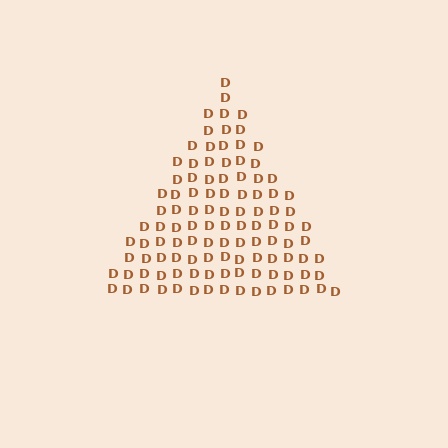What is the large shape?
The large shape is a triangle.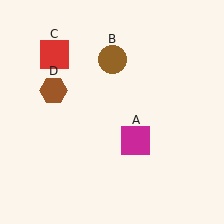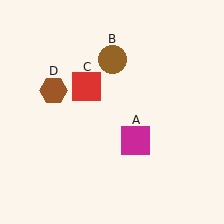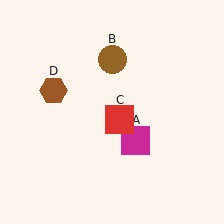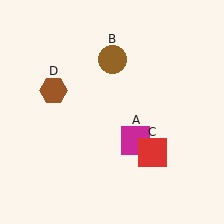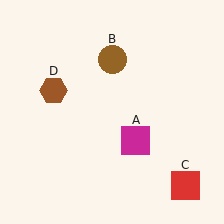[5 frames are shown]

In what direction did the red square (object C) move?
The red square (object C) moved down and to the right.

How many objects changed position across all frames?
1 object changed position: red square (object C).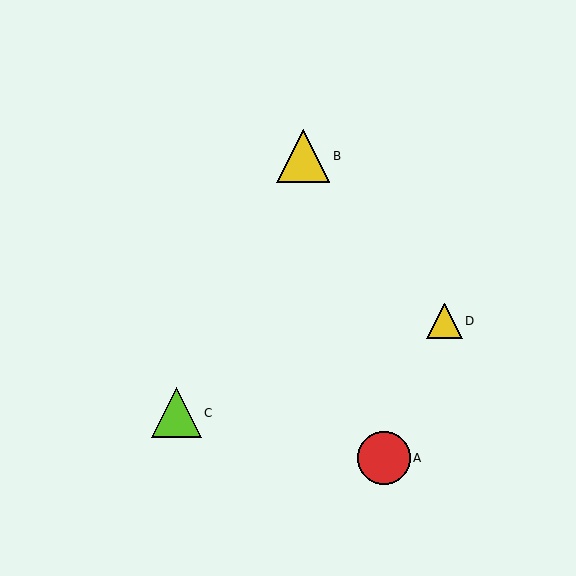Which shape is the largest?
The red circle (labeled A) is the largest.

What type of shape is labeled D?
Shape D is a yellow triangle.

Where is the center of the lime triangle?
The center of the lime triangle is at (177, 413).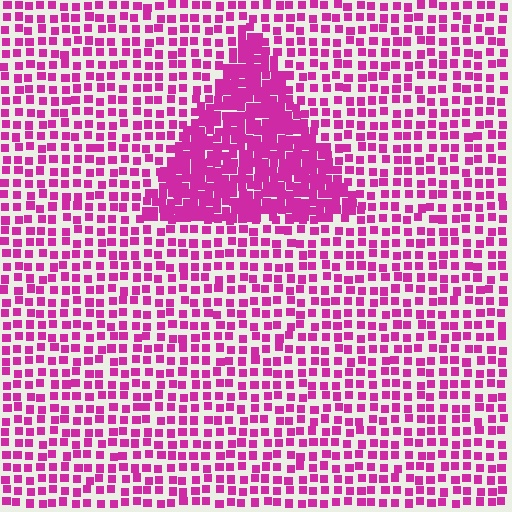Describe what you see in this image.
The image contains small magenta elements arranged at two different densities. A triangle-shaped region is visible where the elements are more densely packed than the surrounding area.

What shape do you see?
I see a triangle.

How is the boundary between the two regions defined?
The boundary is defined by a change in element density (approximately 2.2x ratio). All elements are the same color, size, and shape.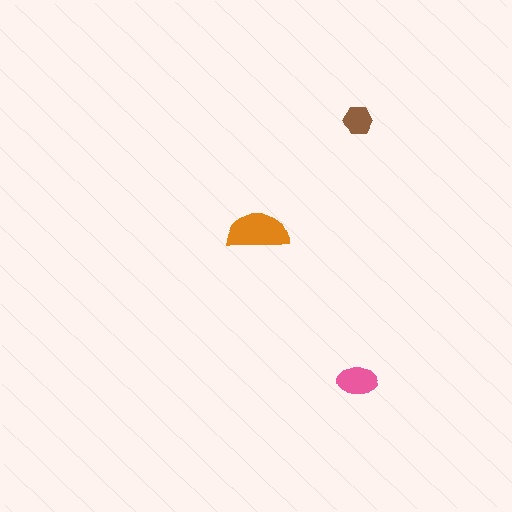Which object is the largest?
The orange semicircle.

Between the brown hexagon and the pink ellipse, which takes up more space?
The pink ellipse.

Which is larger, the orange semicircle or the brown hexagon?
The orange semicircle.